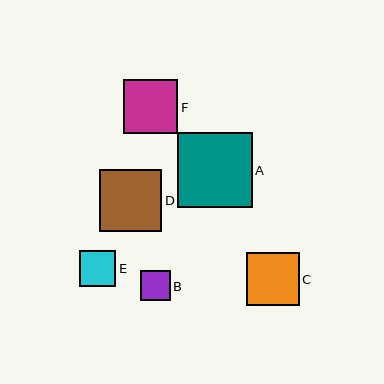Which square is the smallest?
Square B is the smallest with a size of approximately 30 pixels.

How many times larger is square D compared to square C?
Square D is approximately 1.2 times the size of square C.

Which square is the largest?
Square A is the largest with a size of approximately 75 pixels.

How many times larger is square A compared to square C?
Square A is approximately 1.4 times the size of square C.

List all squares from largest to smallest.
From largest to smallest: A, D, F, C, E, B.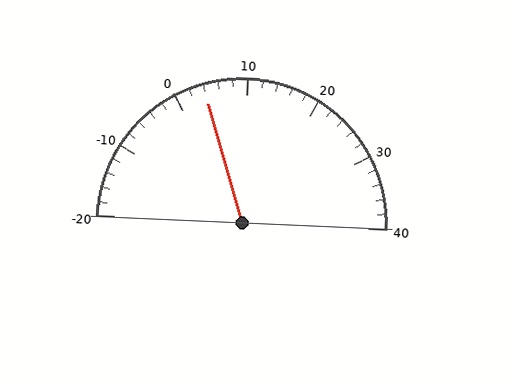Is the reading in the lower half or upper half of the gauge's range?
The reading is in the lower half of the range (-20 to 40).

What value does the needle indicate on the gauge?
The needle indicates approximately 4.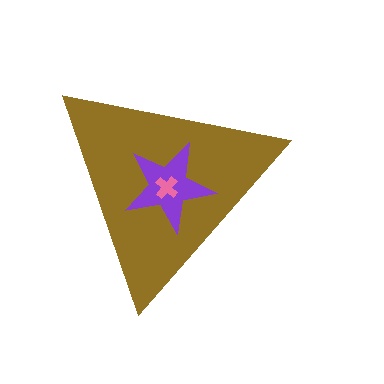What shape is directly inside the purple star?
The pink cross.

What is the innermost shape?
The pink cross.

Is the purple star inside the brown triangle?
Yes.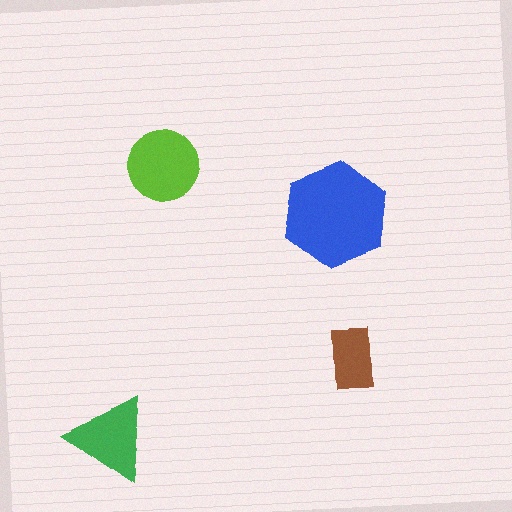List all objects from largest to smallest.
The blue hexagon, the lime circle, the green triangle, the brown rectangle.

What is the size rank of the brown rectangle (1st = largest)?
4th.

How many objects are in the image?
There are 4 objects in the image.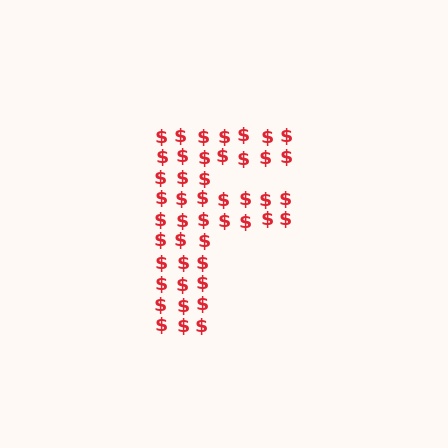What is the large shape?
The large shape is the letter F.